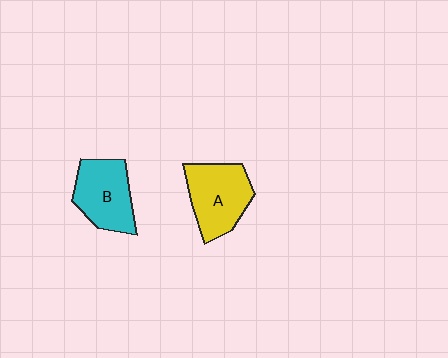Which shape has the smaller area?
Shape B (cyan).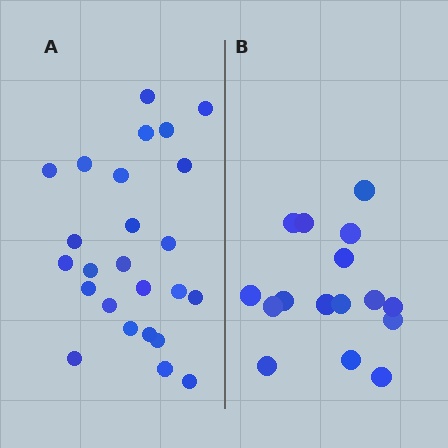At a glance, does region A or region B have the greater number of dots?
Region A (the left region) has more dots.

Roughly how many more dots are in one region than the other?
Region A has roughly 8 or so more dots than region B.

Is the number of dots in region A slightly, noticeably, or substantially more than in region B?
Region A has substantially more. The ratio is roughly 1.6 to 1.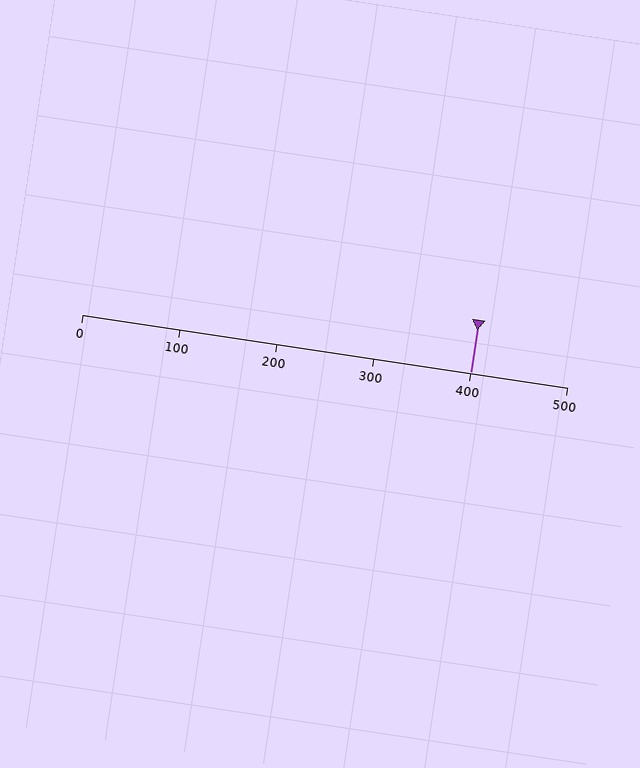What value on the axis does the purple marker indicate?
The marker indicates approximately 400.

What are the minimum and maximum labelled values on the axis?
The axis runs from 0 to 500.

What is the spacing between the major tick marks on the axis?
The major ticks are spaced 100 apart.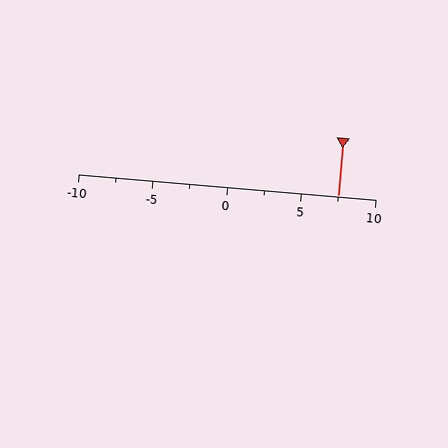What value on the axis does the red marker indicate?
The marker indicates approximately 7.5.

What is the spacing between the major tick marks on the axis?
The major ticks are spaced 5 apart.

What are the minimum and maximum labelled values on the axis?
The axis runs from -10 to 10.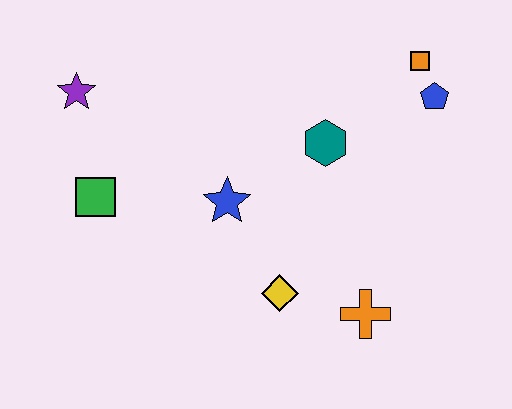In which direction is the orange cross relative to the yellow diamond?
The orange cross is to the right of the yellow diamond.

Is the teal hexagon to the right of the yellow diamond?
Yes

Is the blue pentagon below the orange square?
Yes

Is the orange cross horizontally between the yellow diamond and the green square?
No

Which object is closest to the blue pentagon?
The orange square is closest to the blue pentagon.